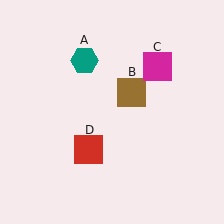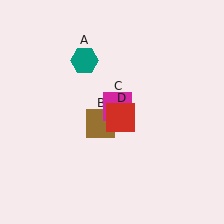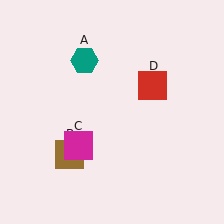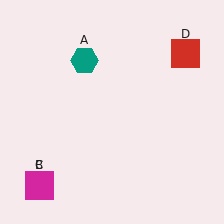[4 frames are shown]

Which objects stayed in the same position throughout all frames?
Teal hexagon (object A) remained stationary.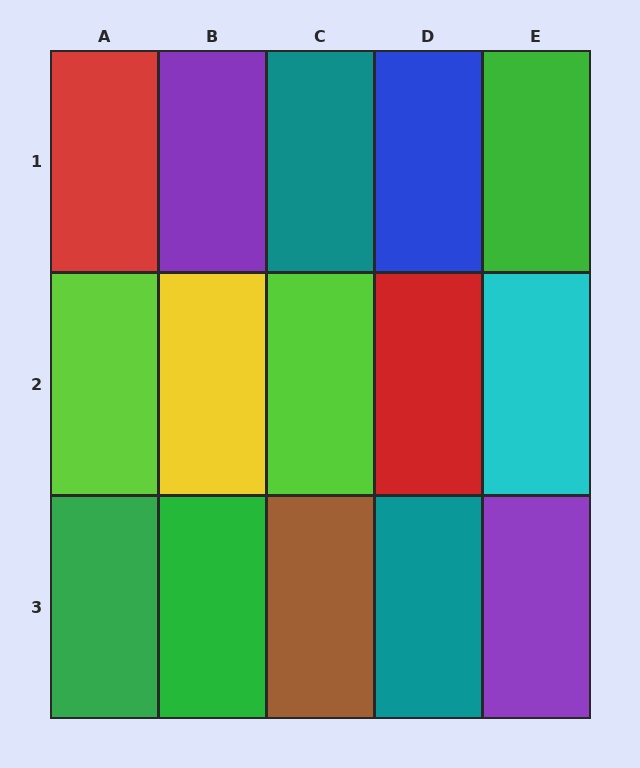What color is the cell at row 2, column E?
Cyan.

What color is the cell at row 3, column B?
Green.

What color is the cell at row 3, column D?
Teal.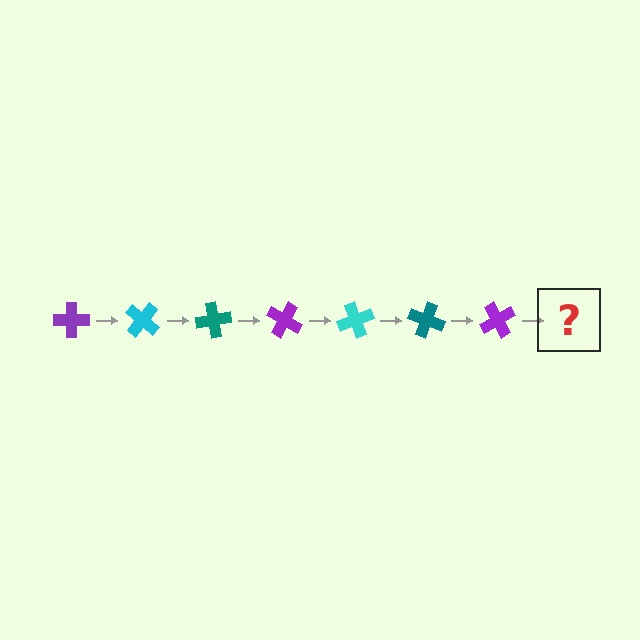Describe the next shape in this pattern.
It should be a cyan cross, rotated 280 degrees from the start.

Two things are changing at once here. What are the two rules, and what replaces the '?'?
The two rules are that it rotates 40 degrees each step and the color cycles through purple, cyan, and teal. The '?' should be a cyan cross, rotated 280 degrees from the start.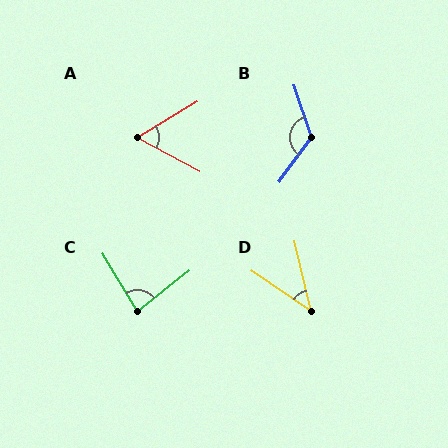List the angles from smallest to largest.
D (43°), A (60°), C (83°), B (126°).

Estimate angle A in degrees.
Approximately 60 degrees.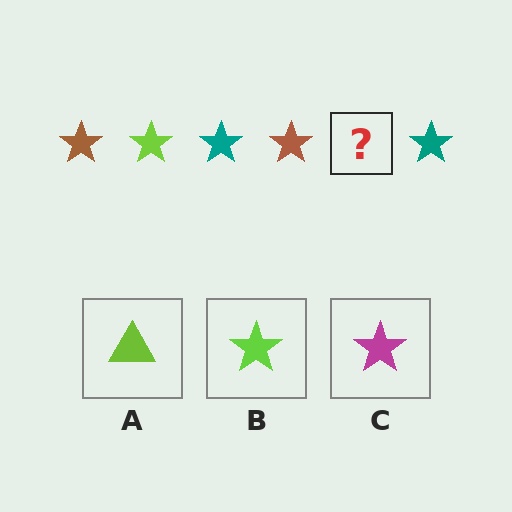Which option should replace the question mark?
Option B.